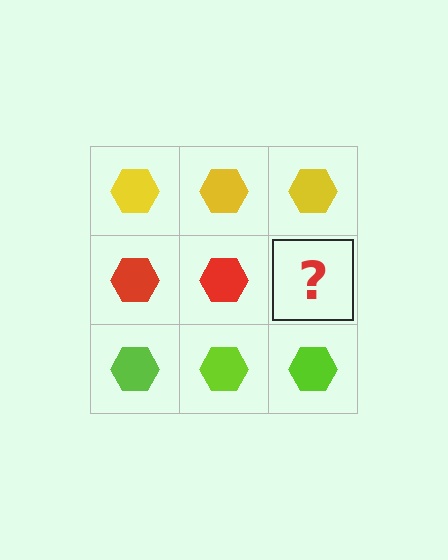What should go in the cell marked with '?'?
The missing cell should contain a red hexagon.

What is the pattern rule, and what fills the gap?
The rule is that each row has a consistent color. The gap should be filled with a red hexagon.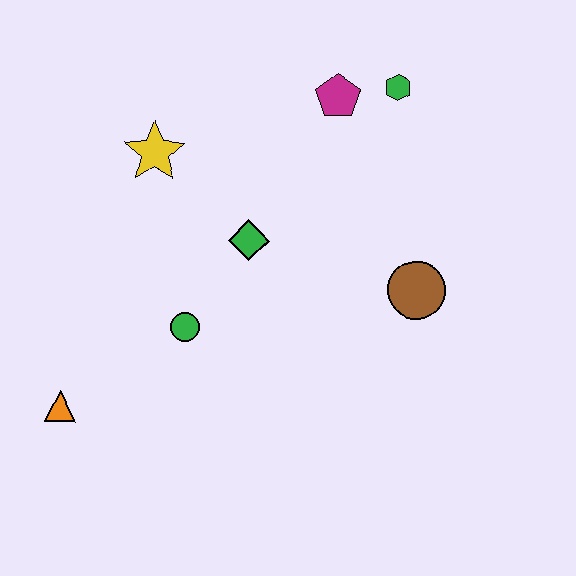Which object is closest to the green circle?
The green diamond is closest to the green circle.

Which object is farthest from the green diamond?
The orange triangle is farthest from the green diamond.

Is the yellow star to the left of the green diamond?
Yes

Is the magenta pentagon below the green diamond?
No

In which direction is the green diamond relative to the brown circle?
The green diamond is to the left of the brown circle.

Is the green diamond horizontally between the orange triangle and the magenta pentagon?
Yes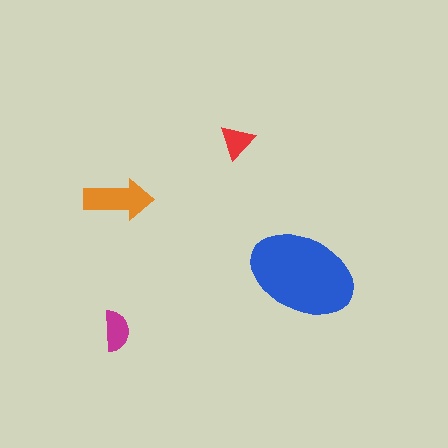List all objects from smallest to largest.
The red triangle, the magenta semicircle, the orange arrow, the blue ellipse.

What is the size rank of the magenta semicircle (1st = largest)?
3rd.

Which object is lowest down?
The magenta semicircle is bottommost.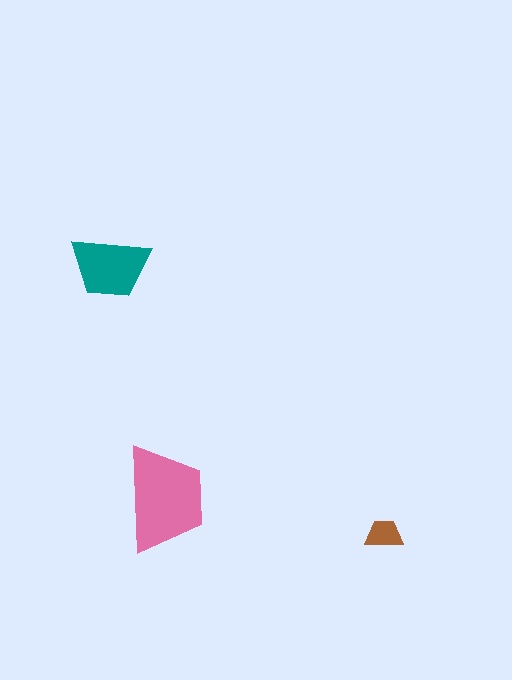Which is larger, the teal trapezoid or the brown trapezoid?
The teal one.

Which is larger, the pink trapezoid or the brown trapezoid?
The pink one.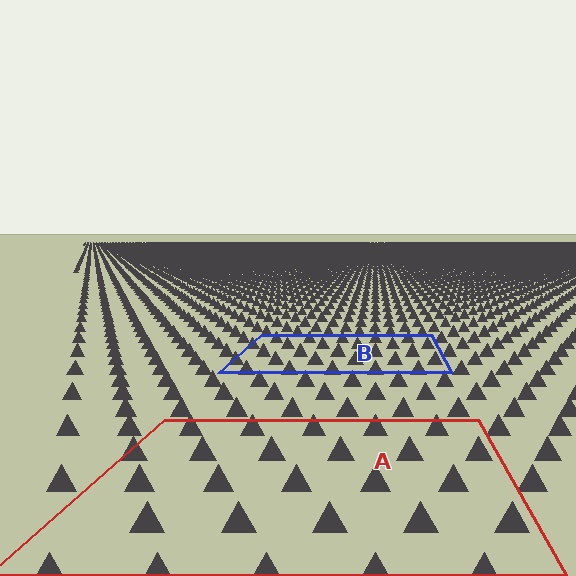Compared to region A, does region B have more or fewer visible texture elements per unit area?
Region B has more texture elements per unit area — they are packed more densely because it is farther away.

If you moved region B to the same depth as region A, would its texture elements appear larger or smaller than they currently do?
They would appear larger. At a closer depth, the same texture elements are projected at a bigger on-screen size.